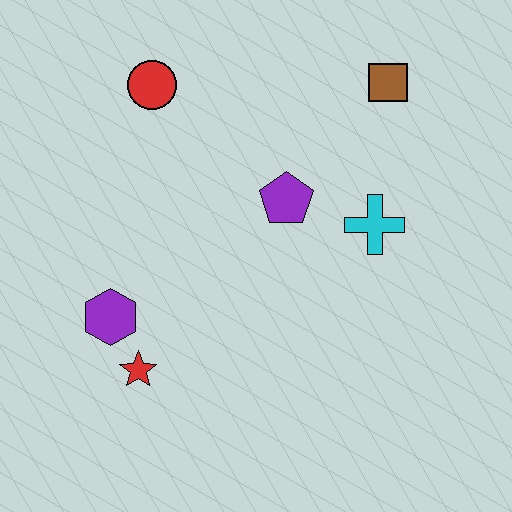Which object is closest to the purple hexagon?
The red star is closest to the purple hexagon.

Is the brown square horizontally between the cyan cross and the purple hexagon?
No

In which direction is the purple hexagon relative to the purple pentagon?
The purple hexagon is to the left of the purple pentagon.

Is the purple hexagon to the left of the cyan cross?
Yes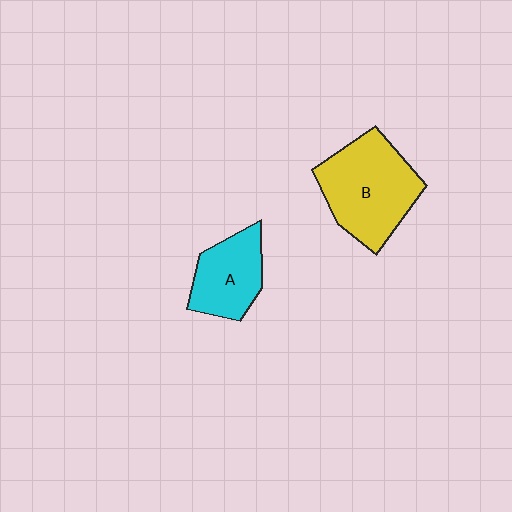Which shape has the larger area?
Shape B (yellow).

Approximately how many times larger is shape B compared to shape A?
Approximately 1.6 times.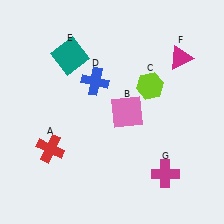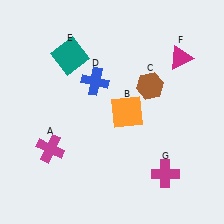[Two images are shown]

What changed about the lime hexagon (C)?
In Image 1, C is lime. In Image 2, it changed to brown.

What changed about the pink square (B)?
In Image 1, B is pink. In Image 2, it changed to orange.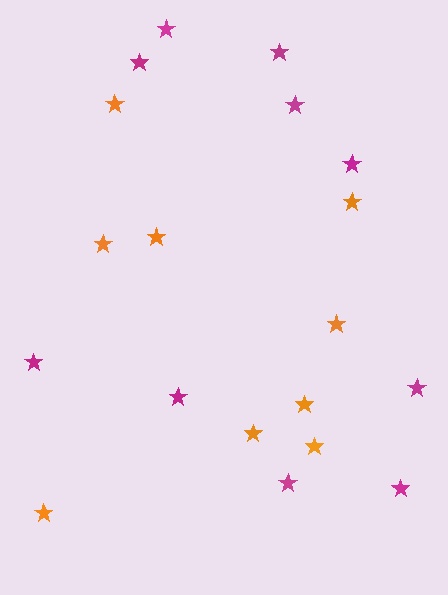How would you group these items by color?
There are 2 groups: one group of magenta stars (10) and one group of orange stars (9).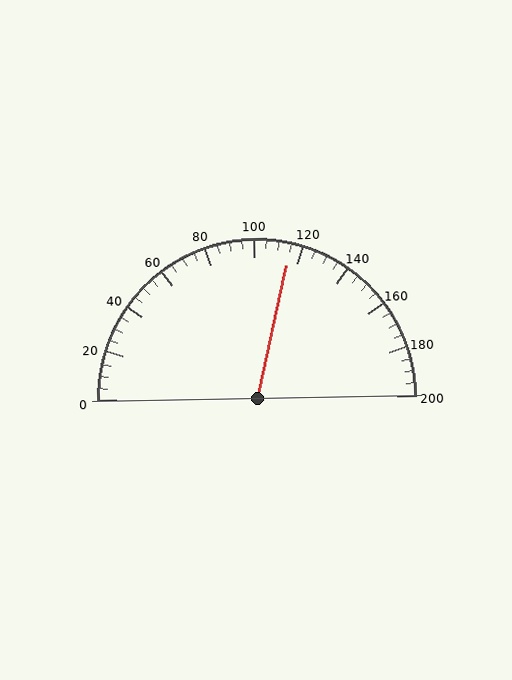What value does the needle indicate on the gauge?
The needle indicates approximately 115.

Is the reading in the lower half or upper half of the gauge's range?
The reading is in the upper half of the range (0 to 200).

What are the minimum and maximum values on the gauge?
The gauge ranges from 0 to 200.